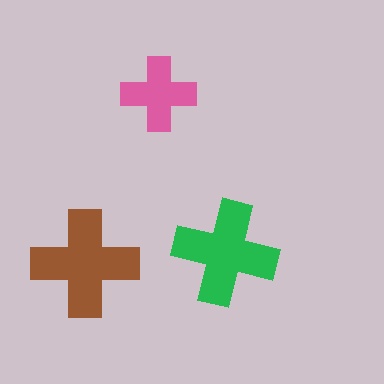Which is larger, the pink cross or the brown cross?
The brown one.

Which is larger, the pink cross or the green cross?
The green one.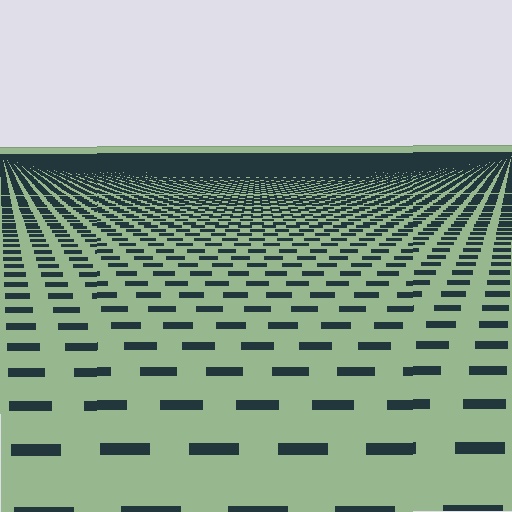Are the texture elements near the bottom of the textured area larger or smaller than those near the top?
Larger. Near the bottom, elements are closer to the viewer and appear at a bigger on-screen size.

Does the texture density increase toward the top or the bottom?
Density increases toward the top.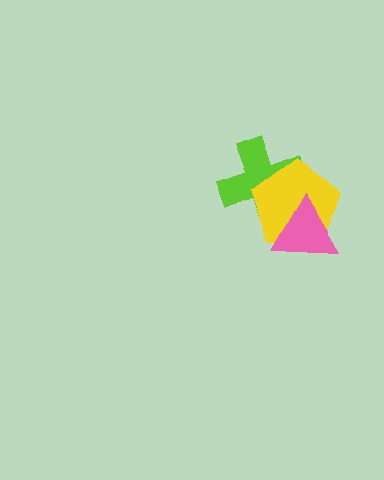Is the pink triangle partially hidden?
No, no other shape covers it.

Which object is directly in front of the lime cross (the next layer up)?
The yellow pentagon is directly in front of the lime cross.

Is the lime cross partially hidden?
Yes, it is partially covered by another shape.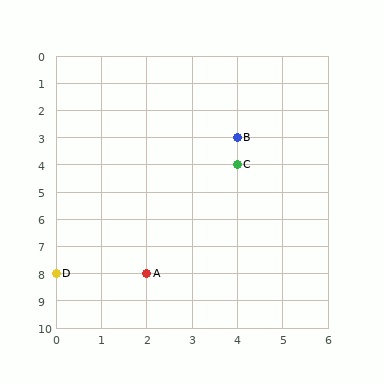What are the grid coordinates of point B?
Point B is at grid coordinates (4, 3).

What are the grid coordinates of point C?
Point C is at grid coordinates (4, 4).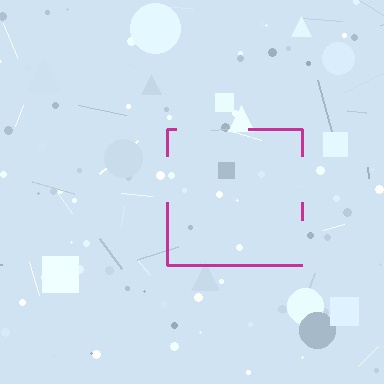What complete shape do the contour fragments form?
The contour fragments form a square.